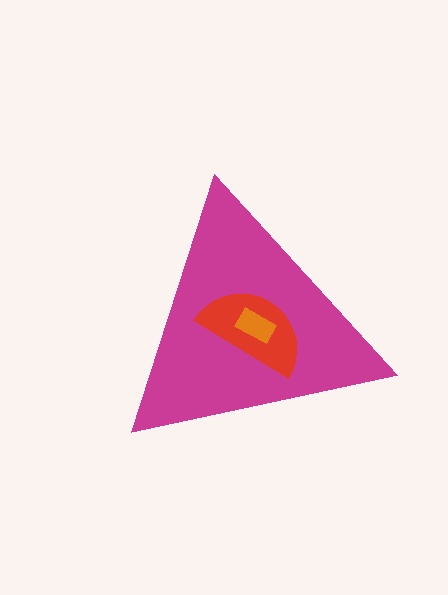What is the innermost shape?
The orange rectangle.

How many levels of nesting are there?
3.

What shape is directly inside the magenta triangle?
The red semicircle.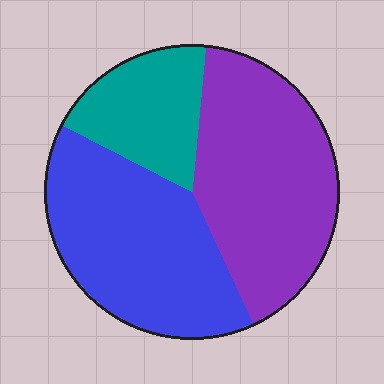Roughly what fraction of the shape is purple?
Purple takes up about two fifths (2/5) of the shape.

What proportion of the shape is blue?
Blue takes up between a third and a half of the shape.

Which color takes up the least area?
Teal, at roughly 20%.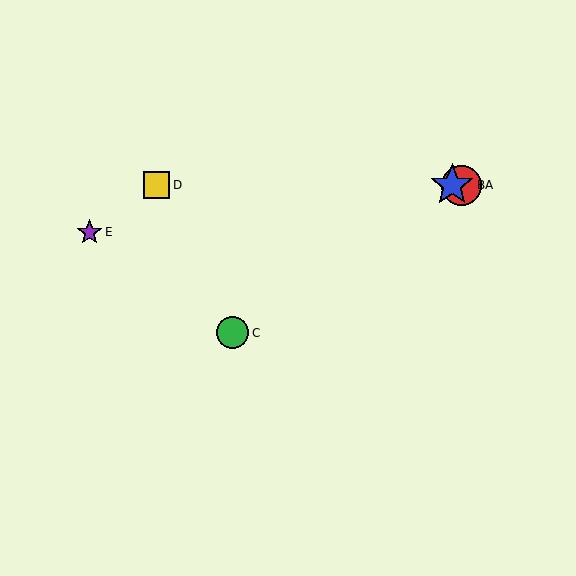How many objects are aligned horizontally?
3 objects (A, B, D) are aligned horizontally.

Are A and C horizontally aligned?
No, A is at y≈185 and C is at y≈333.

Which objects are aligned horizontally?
Objects A, B, D are aligned horizontally.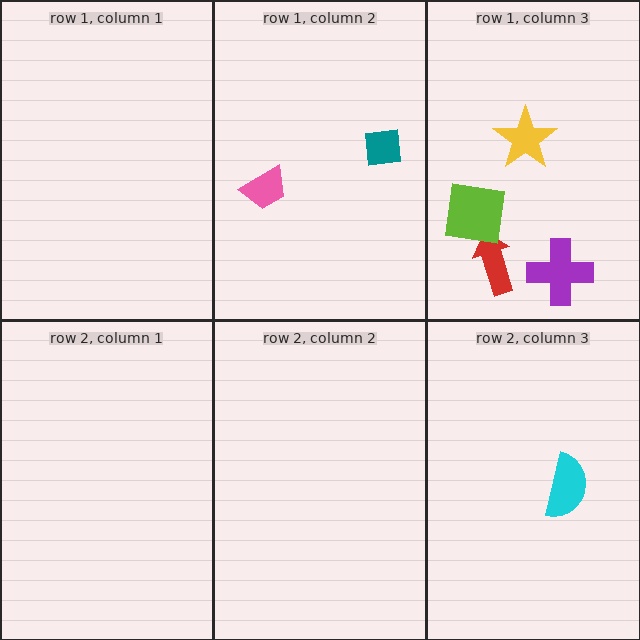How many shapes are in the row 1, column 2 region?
2.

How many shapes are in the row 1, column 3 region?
4.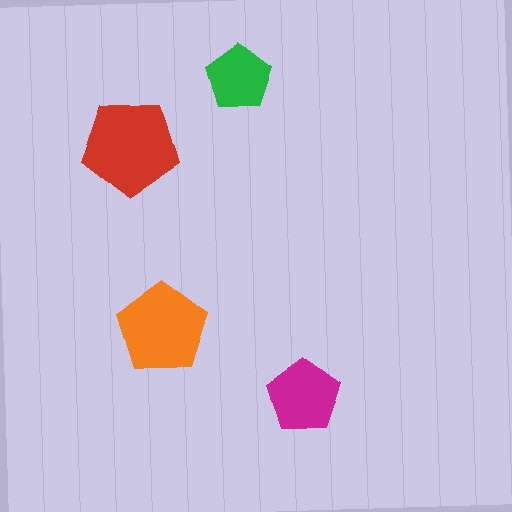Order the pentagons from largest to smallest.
the red one, the orange one, the magenta one, the green one.